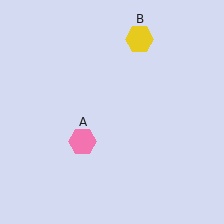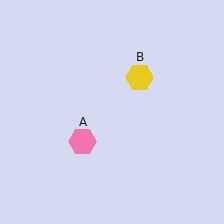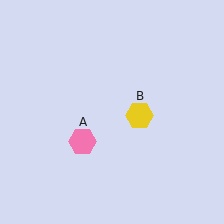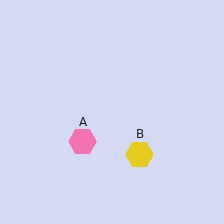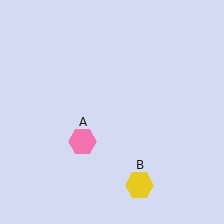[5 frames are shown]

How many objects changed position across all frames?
1 object changed position: yellow hexagon (object B).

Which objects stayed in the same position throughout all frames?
Pink hexagon (object A) remained stationary.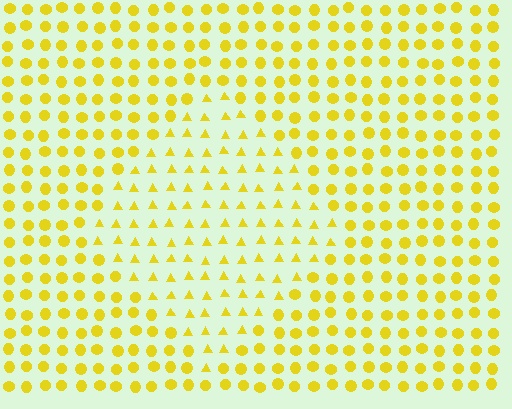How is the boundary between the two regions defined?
The boundary is defined by a change in element shape: triangles inside vs. circles outside. All elements share the same color and spacing.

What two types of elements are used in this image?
The image uses triangles inside the diamond region and circles outside it.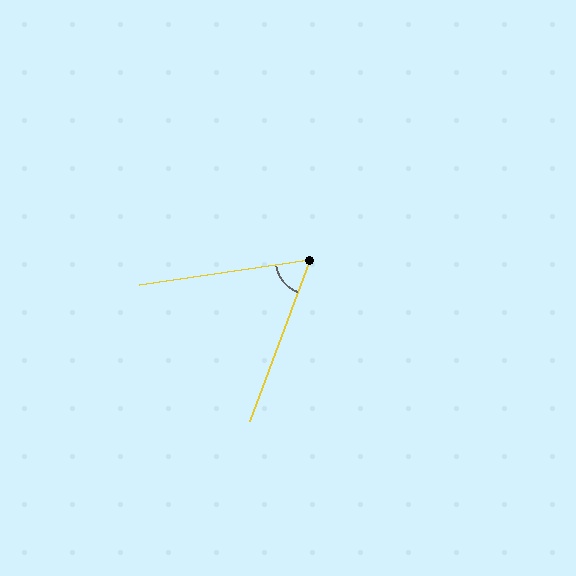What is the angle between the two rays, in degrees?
Approximately 61 degrees.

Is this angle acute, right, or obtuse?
It is acute.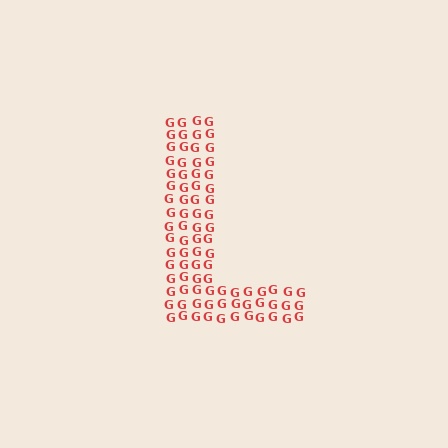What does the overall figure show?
The overall figure shows the letter L.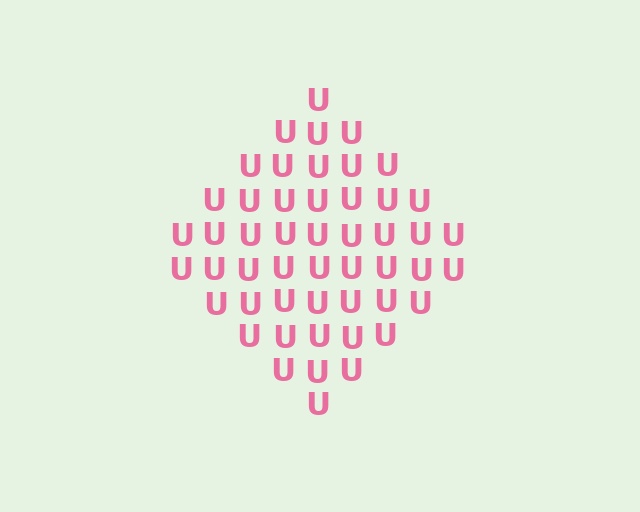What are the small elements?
The small elements are letter U's.